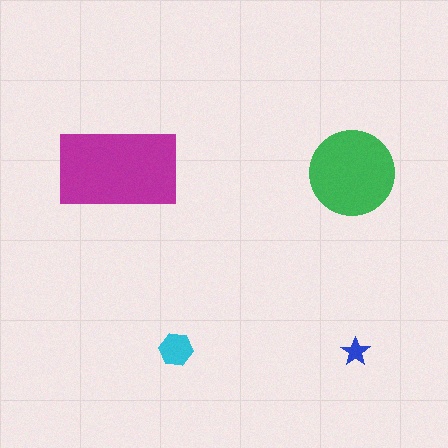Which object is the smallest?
The blue star.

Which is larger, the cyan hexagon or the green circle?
The green circle.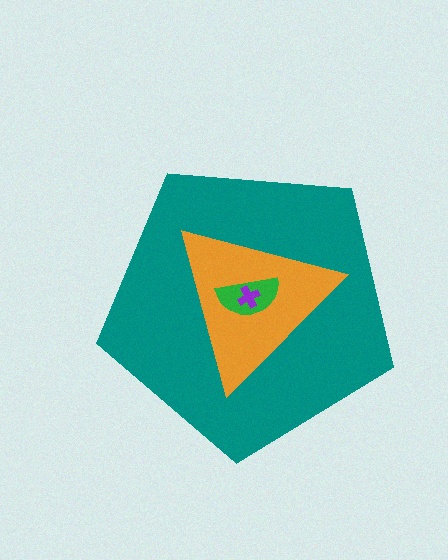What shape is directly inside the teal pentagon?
The orange triangle.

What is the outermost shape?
The teal pentagon.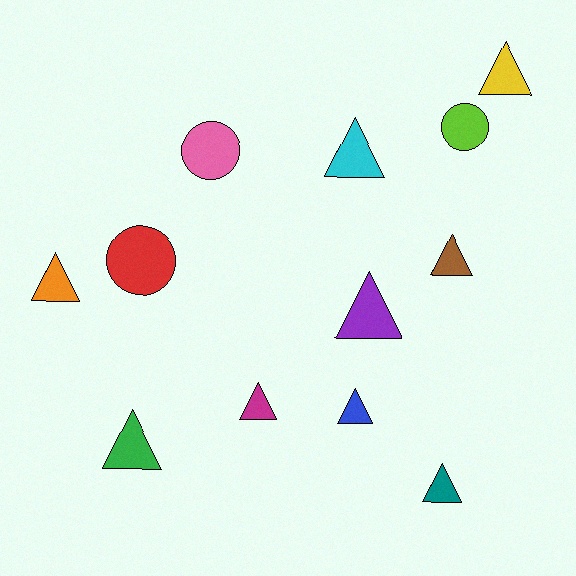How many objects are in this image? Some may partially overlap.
There are 12 objects.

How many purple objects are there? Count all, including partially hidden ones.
There is 1 purple object.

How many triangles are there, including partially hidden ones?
There are 9 triangles.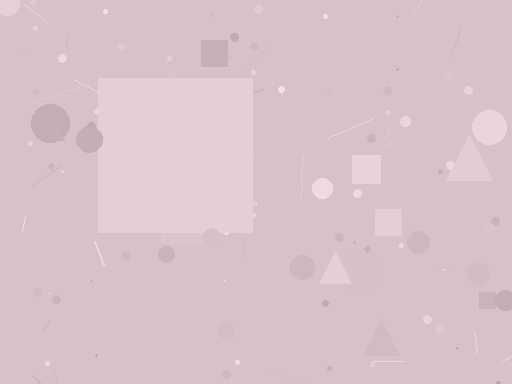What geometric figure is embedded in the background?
A square is embedded in the background.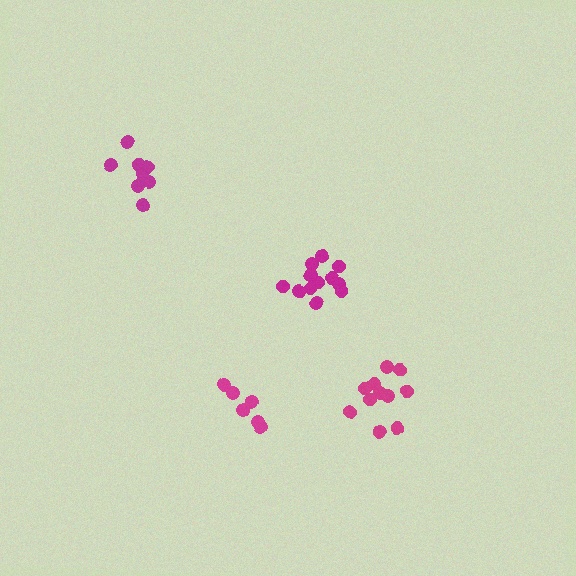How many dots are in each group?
Group 1: 12 dots, Group 2: 9 dots, Group 3: 11 dots, Group 4: 6 dots (38 total).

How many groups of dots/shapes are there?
There are 4 groups.